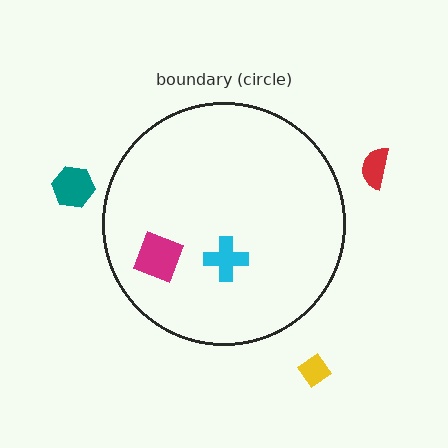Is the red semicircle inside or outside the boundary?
Outside.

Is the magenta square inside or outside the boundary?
Inside.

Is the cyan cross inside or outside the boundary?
Inside.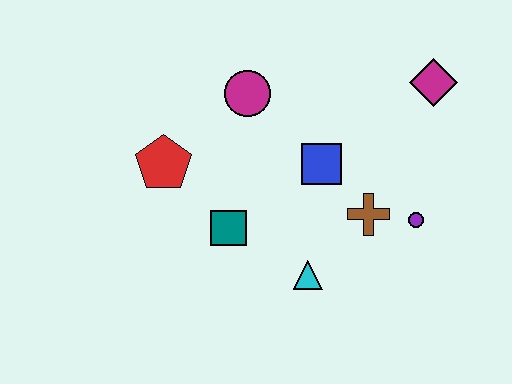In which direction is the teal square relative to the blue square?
The teal square is to the left of the blue square.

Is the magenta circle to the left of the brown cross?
Yes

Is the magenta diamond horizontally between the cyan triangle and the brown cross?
No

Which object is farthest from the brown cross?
The red pentagon is farthest from the brown cross.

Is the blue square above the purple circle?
Yes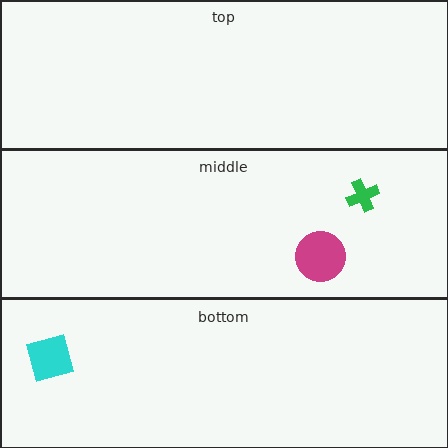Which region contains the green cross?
The middle region.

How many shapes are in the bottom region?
1.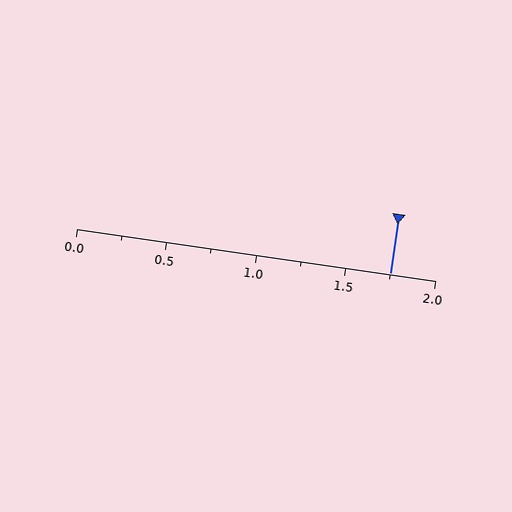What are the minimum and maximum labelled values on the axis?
The axis runs from 0.0 to 2.0.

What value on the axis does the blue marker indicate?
The marker indicates approximately 1.75.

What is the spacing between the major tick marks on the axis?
The major ticks are spaced 0.5 apart.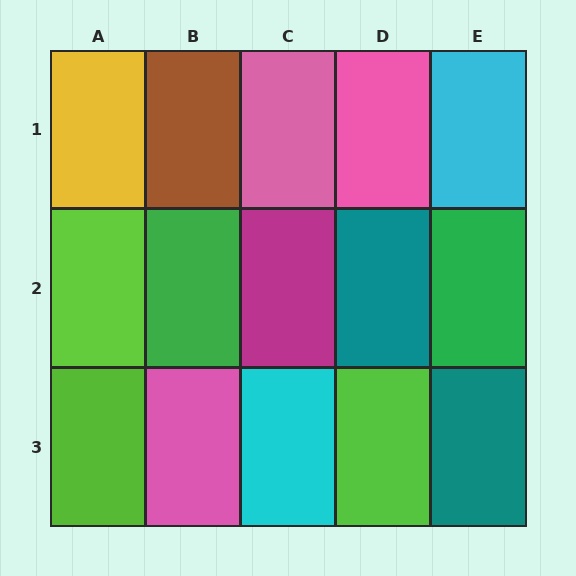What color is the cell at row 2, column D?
Teal.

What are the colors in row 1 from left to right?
Yellow, brown, pink, pink, cyan.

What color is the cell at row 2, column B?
Green.